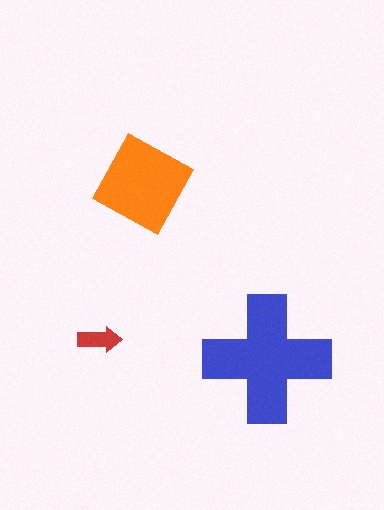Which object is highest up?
The orange diamond is topmost.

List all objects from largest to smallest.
The blue cross, the orange diamond, the red arrow.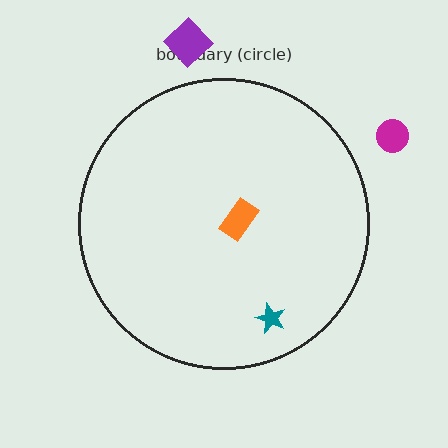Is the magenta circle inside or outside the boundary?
Outside.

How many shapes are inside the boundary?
2 inside, 2 outside.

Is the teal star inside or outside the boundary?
Inside.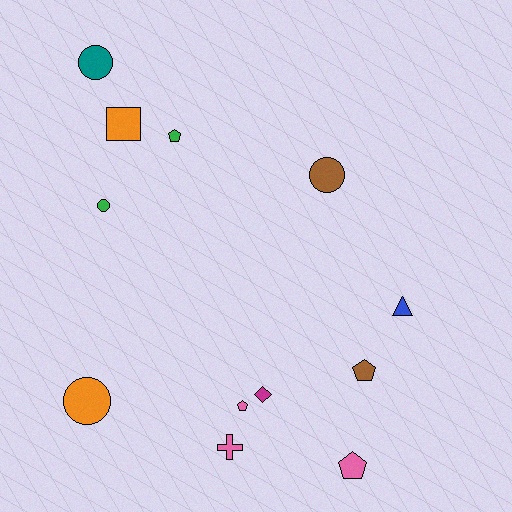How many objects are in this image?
There are 12 objects.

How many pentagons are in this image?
There are 4 pentagons.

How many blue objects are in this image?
There is 1 blue object.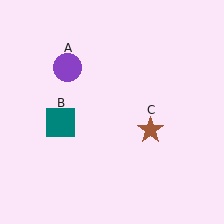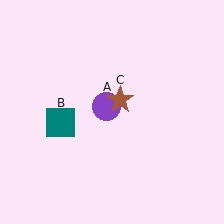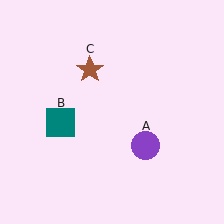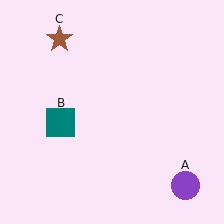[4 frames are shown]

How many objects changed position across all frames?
2 objects changed position: purple circle (object A), brown star (object C).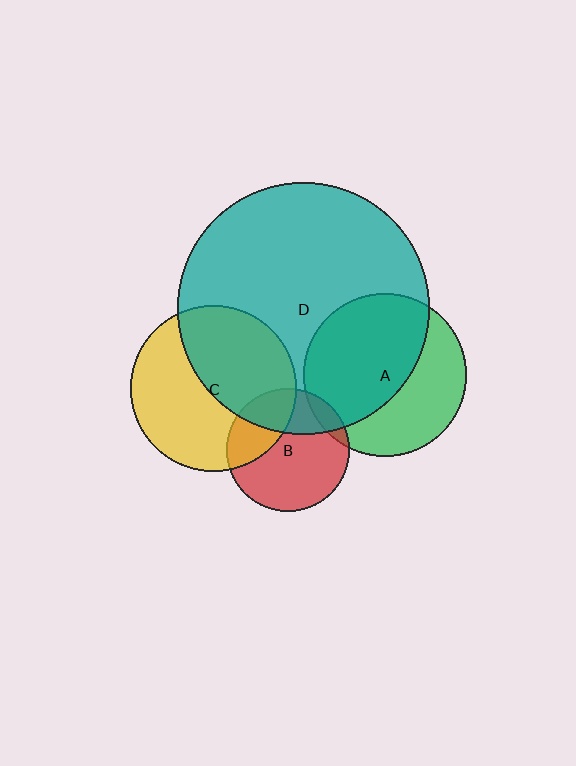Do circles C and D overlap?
Yes.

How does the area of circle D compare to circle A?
Approximately 2.4 times.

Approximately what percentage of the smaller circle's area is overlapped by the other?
Approximately 45%.